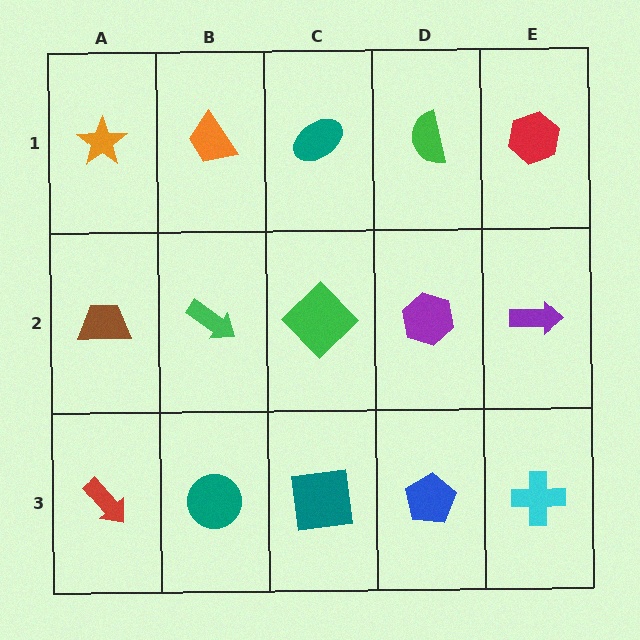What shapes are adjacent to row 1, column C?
A green diamond (row 2, column C), an orange trapezoid (row 1, column B), a green semicircle (row 1, column D).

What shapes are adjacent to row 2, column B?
An orange trapezoid (row 1, column B), a teal circle (row 3, column B), a brown trapezoid (row 2, column A), a green diamond (row 2, column C).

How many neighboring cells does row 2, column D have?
4.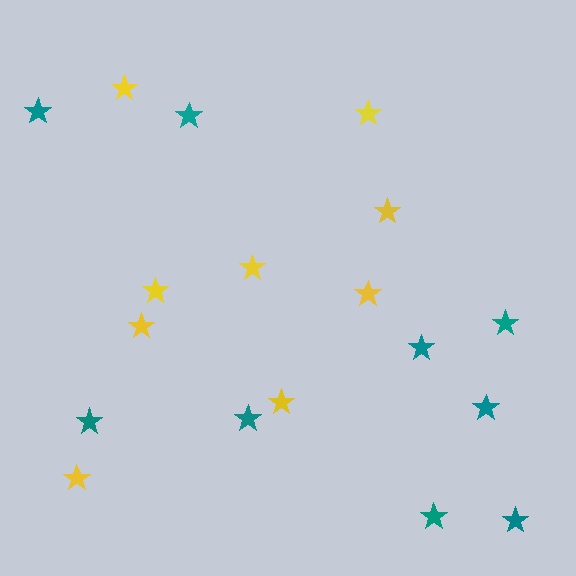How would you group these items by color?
There are 2 groups: one group of teal stars (9) and one group of yellow stars (9).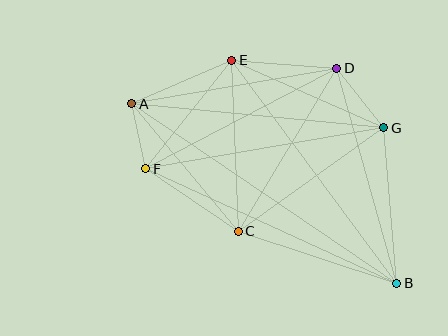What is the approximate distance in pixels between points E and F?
The distance between E and F is approximately 139 pixels.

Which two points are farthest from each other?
Points A and B are farthest from each other.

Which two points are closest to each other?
Points A and F are closest to each other.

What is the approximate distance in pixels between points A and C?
The distance between A and C is approximately 166 pixels.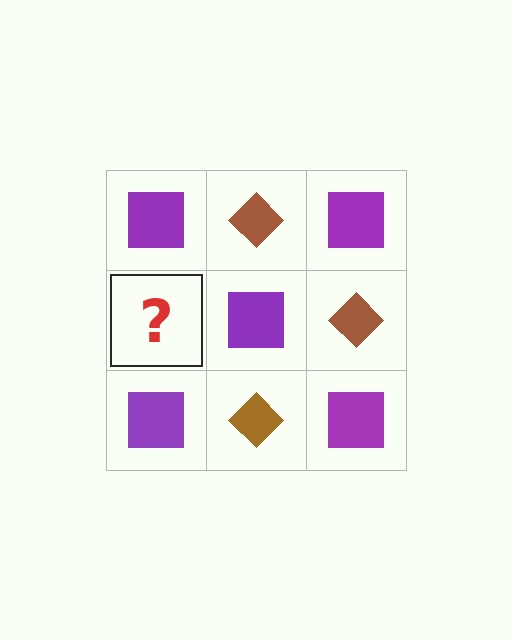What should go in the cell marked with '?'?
The missing cell should contain a brown diamond.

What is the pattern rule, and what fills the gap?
The rule is that it alternates purple square and brown diamond in a checkerboard pattern. The gap should be filled with a brown diamond.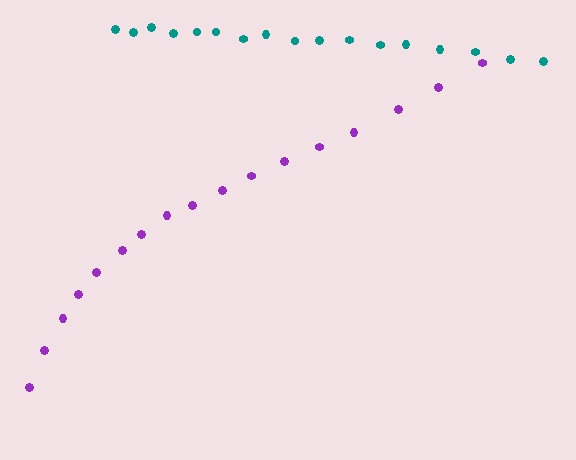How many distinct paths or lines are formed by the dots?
There are 2 distinct paths.